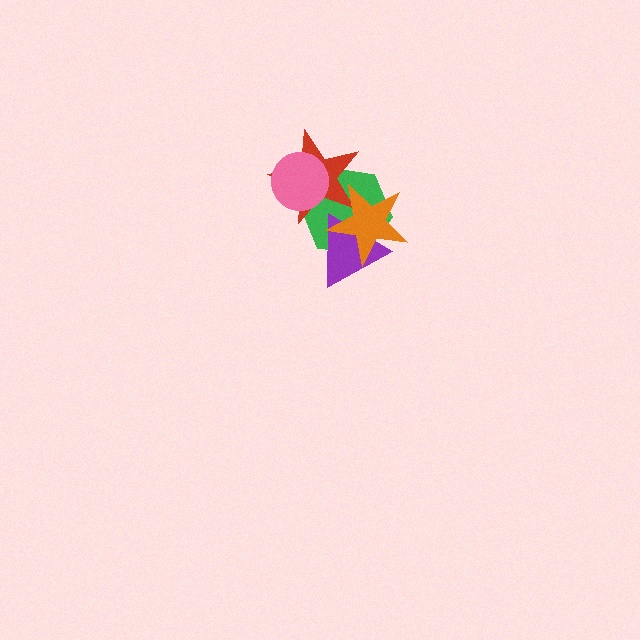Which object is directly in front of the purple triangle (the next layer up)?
The red star is directly in front of the purple triangle.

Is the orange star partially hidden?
No, no other shape covers it.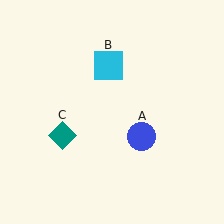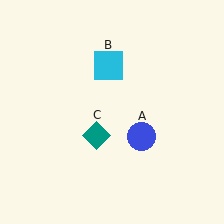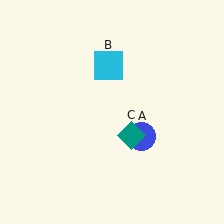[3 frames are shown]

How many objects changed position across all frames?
1 object changed position: teal diamond (object C).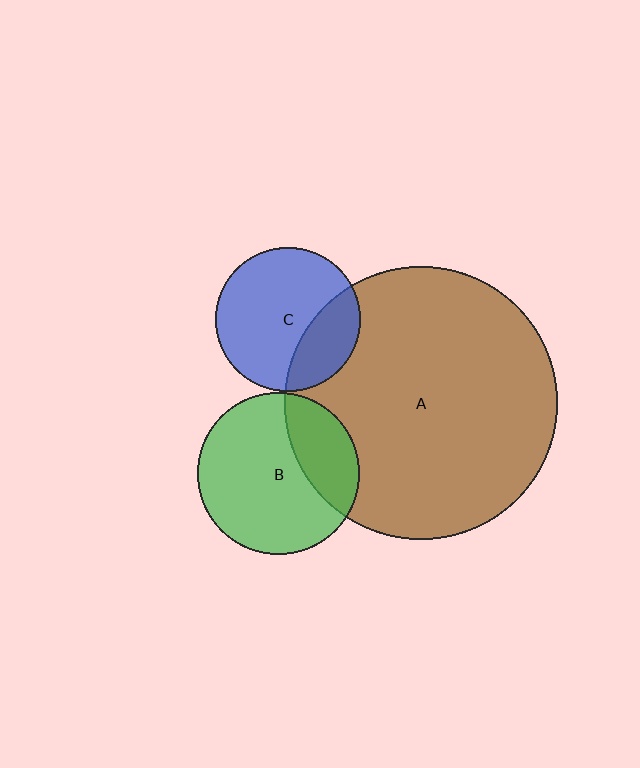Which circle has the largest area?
Circle A (brown).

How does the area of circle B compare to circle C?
Approximately 1.3 times.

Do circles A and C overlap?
Yes.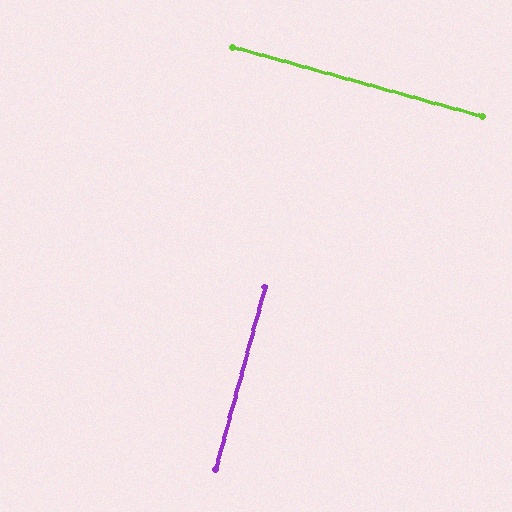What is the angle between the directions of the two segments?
Approximately 89 degrees.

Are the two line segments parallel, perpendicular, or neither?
Perpendicular — they meet at approximately 89°.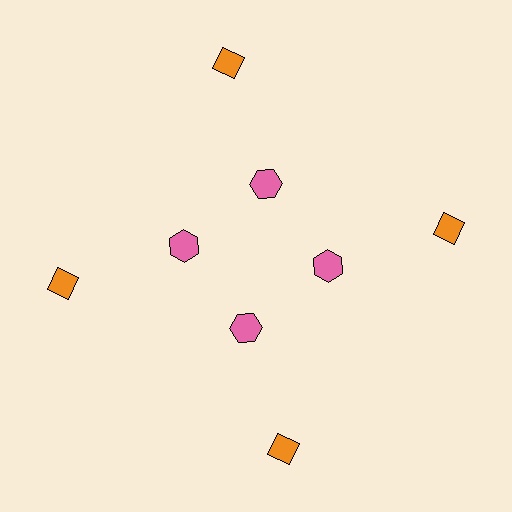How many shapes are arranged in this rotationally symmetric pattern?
There are 8 shapes, arranged in 4 groups of 2.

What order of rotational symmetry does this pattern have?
This pattern has 4-fold rotational symmetry.